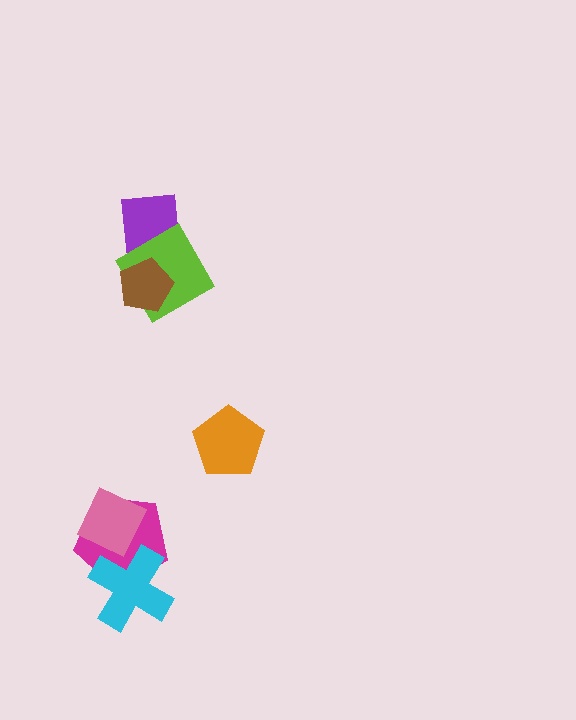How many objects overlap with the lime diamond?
2 objects overlap with the lime diamond.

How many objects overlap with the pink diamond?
2 objects overlap with the pink diamond.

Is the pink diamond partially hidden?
Yes, it is partially covered by another shape.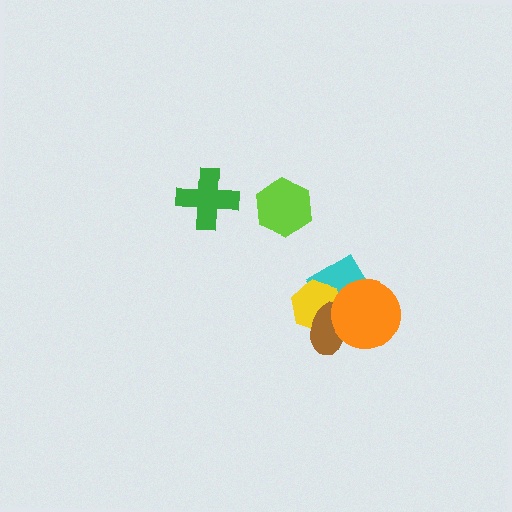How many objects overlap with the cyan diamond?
3 objects overlap with the cyan diamond.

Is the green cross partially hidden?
No, no other shape covers it.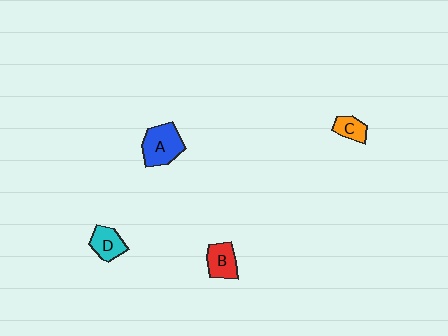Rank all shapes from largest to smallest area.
From largest to smallest: A (blue), B (red), D (cyan), C (orange).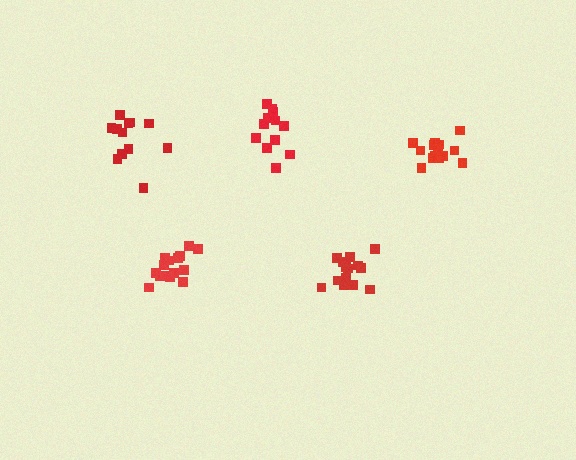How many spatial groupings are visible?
There are 5 spatial groupings.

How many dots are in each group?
Group 1: 12 dots, Group 2: 15 dots, Group 3: 15 dots, Group 4: 16 dots, Group 5: 12 dots (70 total).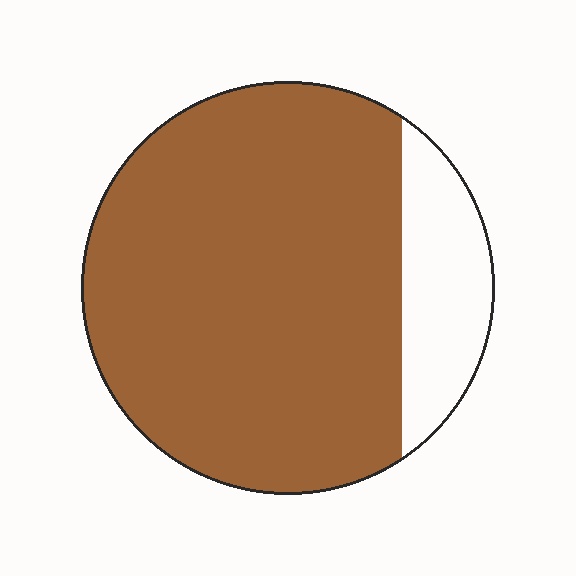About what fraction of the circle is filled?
About five sixths (5/6).